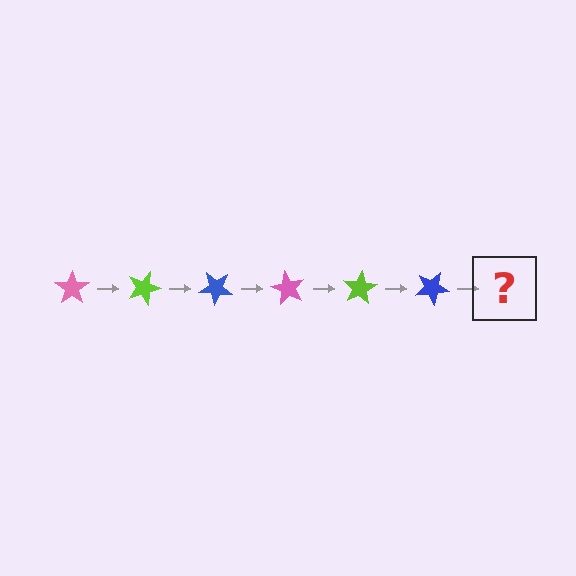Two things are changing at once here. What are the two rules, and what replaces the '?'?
The two rules are that it rotates 20 degrees each step and the color cycles through pink, lime, and blue. The '?' should be a pink star, rotated 120 degrees from the start.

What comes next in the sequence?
The next element should be a pink star, rotated 120 degrees from the start.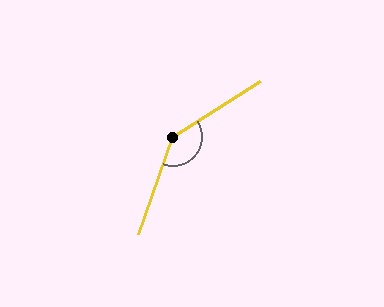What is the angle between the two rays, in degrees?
Approximately 142 degrees.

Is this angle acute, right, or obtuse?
It is obtuse.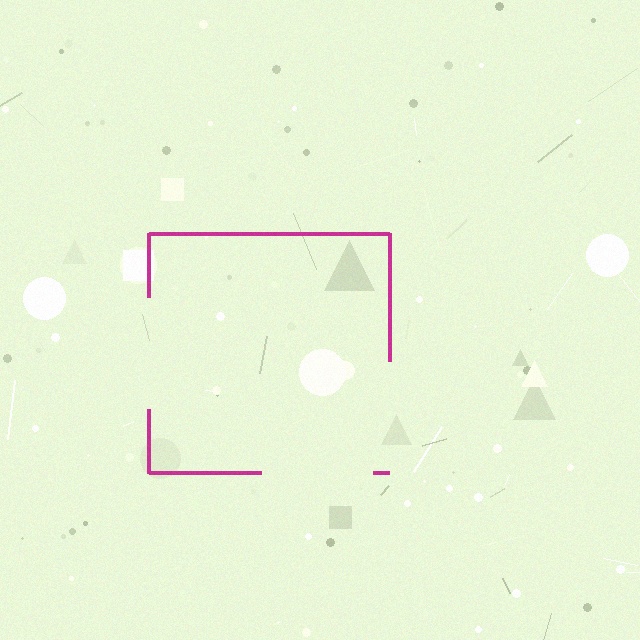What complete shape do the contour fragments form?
The contour fragments form a square.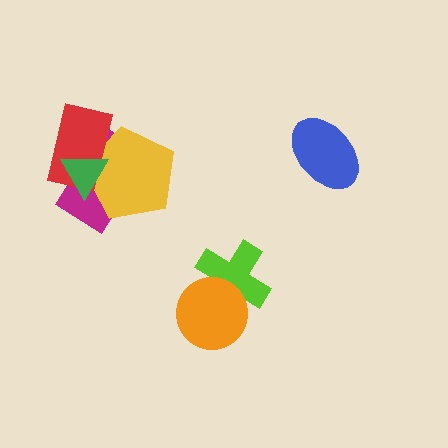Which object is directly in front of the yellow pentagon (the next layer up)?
The red rectangle is directly in front of the yellow pentagon.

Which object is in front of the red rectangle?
The green triangle is in front of the red rectangle.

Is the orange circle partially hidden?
No, no other shape covers it.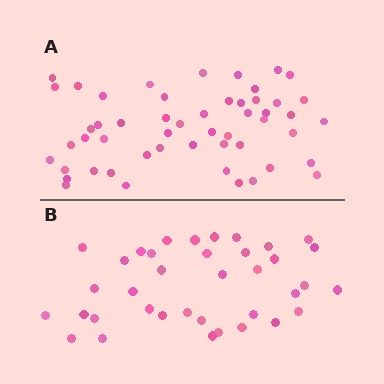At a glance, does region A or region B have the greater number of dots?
Region A (the top region) has more dots.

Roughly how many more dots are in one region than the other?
Region A has approximately 15 more dots than region B.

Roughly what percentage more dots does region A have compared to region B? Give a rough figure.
About 40% more.